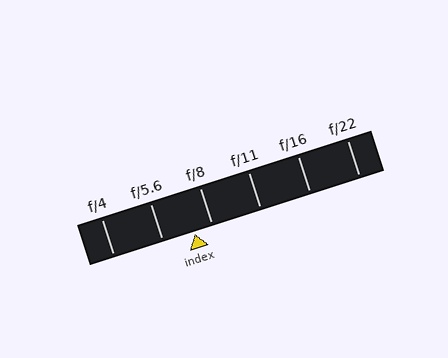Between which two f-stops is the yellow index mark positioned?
The index mark is between f/5.6 and f/8.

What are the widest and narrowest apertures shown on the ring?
The widest aperture shown is f/4 and the narrowest is f/22.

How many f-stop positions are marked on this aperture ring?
There are 6 f-stop positions marked.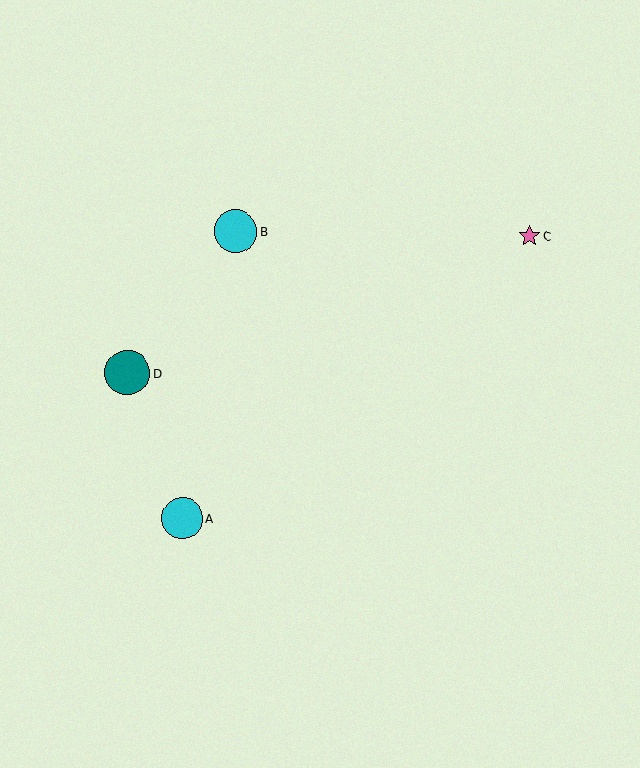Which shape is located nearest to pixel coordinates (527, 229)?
The pink star (labeled C) at (529, 236) is nearest to that location.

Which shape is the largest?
The teal circle (labeled D) is the largest.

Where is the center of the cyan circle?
The center of the cyan circle is at (236, 231).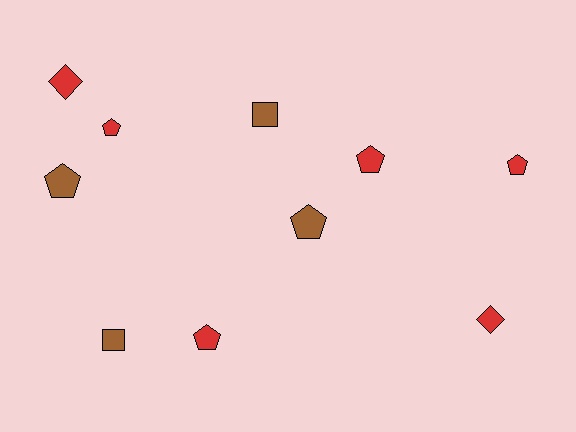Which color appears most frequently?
Red, with 6 objects.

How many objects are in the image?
There are 10 objects.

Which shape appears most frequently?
Pentagon, with 6 objects.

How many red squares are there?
There are no red squares.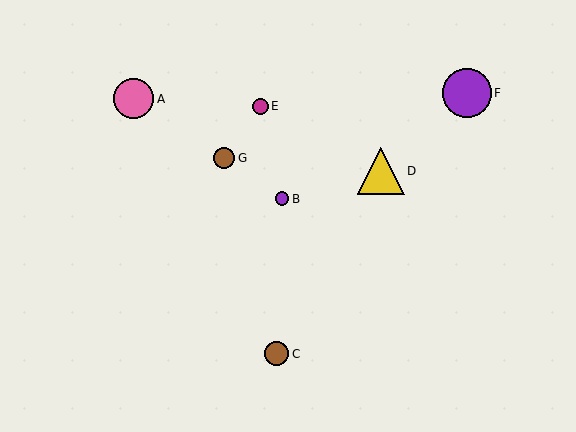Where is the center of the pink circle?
The center of the pink circle is at (133, 99).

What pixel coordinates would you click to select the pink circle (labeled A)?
Click at (133, 99) to select the pink circle A.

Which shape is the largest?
The purple circle (labeled F) is the largest.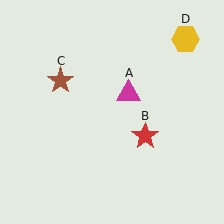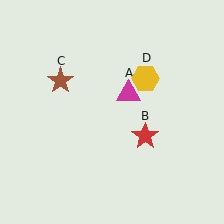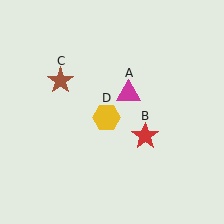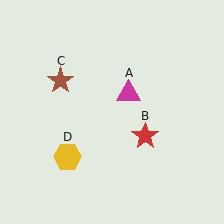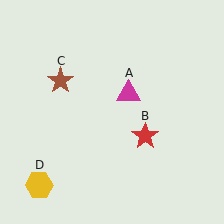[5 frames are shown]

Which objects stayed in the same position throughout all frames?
Magenta triangle (object A) and red star (object B) and brown star (object C) remained stationary.